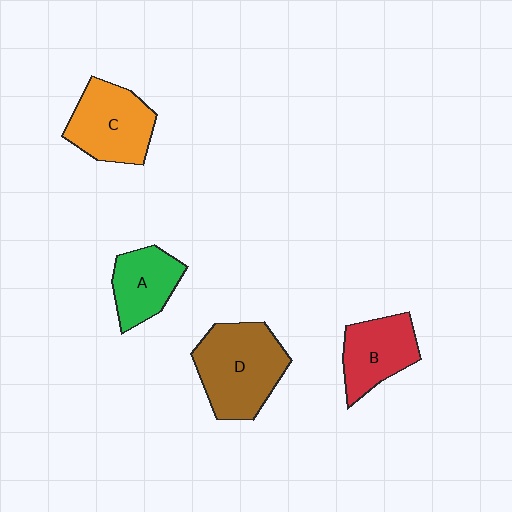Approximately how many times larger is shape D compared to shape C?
Approximately 1.2 times.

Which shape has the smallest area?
Shape A (green).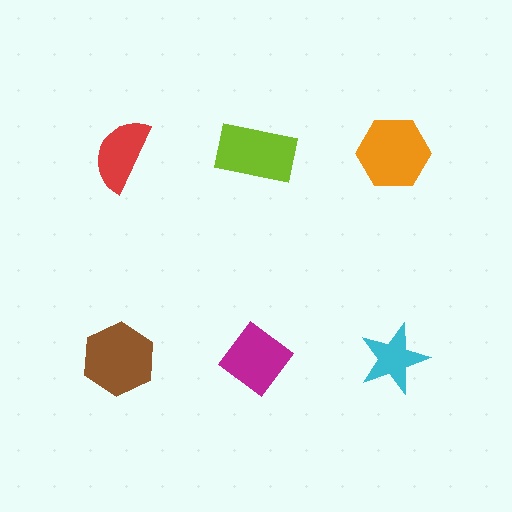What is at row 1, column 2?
A lime rectangle.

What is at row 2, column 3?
A cyan star.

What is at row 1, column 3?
An orange hexagon.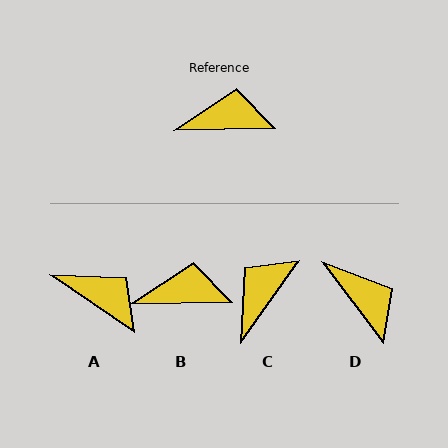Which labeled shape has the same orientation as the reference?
B.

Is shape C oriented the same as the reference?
No, it is off by about 53 degrees.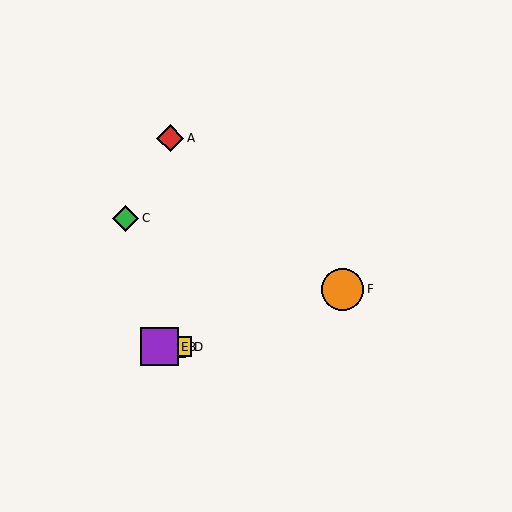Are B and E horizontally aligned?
Yes, both are at y≈347.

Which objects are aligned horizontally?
Objects B, D, E are aligned horizontally.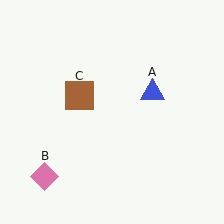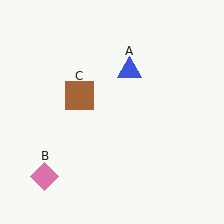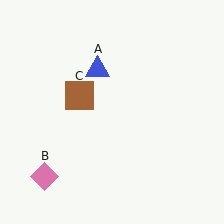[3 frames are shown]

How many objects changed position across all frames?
1 object changed position: blue triangle (object A).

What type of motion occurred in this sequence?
The blue triangle (object A) rotated counterclockwise around the center of the scene.